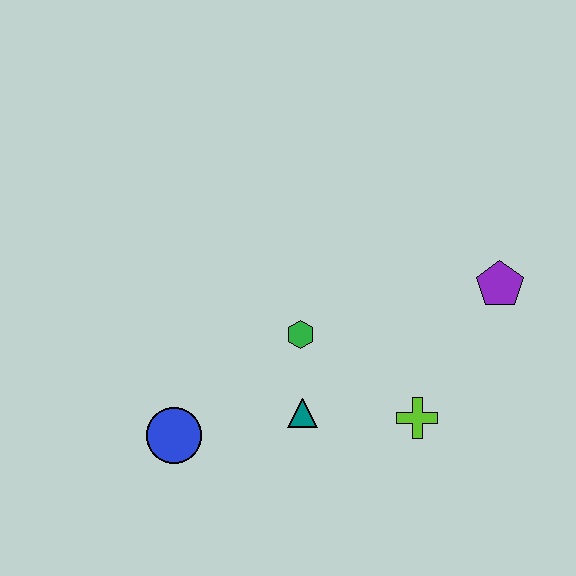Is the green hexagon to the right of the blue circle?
Yes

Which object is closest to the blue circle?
The teal triangle is closest to the blue circle.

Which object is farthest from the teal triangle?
The purple pentagon is farthest from the teal triangle.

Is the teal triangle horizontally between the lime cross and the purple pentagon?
No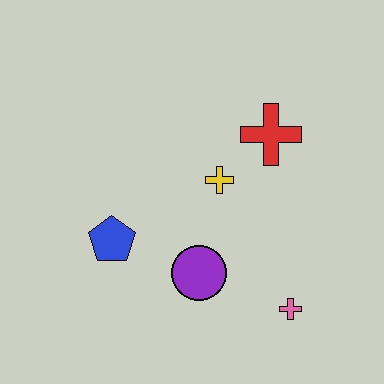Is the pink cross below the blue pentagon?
Yes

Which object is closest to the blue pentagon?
The purple circle is closest to the blue pentagon.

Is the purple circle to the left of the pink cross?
Yes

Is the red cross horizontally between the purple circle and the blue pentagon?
No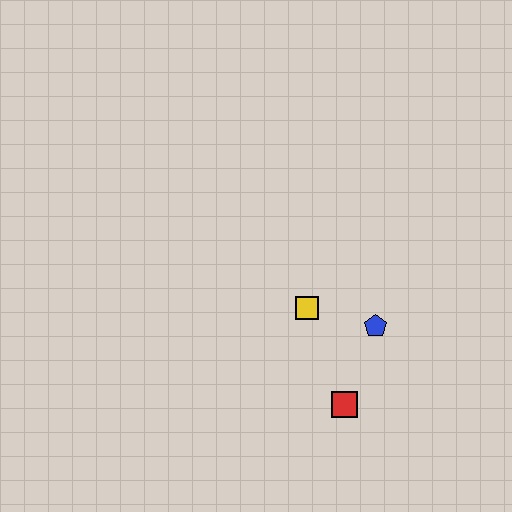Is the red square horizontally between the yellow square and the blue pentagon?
Yes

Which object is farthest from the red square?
The yellow square is farthest from the red square.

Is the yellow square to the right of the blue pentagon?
No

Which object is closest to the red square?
The blue pentagon is closest to the red square.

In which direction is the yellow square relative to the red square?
The yellow square is above the red square.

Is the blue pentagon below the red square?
No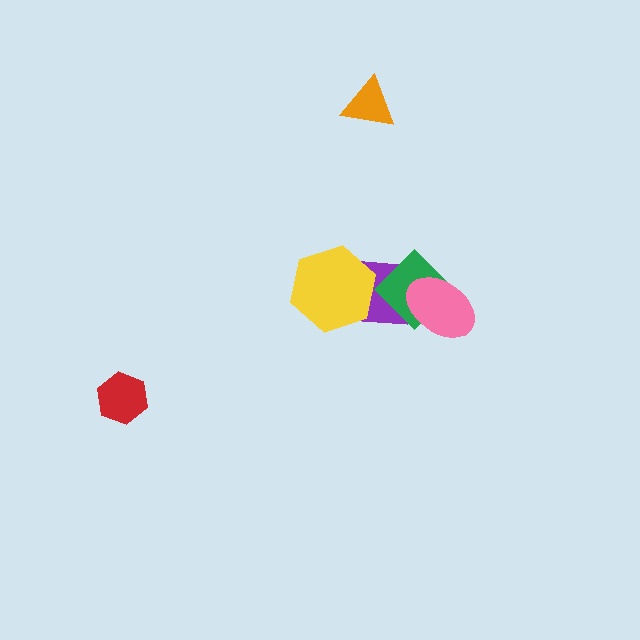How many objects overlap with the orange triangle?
0 objects overlap with the orange triangle.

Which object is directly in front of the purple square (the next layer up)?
The green diamond is directly in front of the purple square.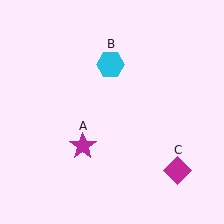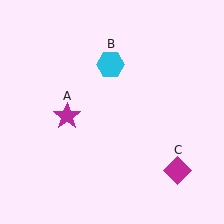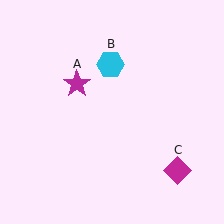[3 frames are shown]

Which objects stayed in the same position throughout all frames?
Cyan hexagon (object B) and magenta diamond (object C) remained stationary.